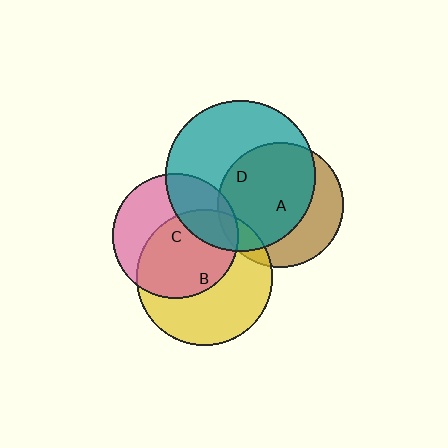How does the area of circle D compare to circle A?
Approximately 1.5 times.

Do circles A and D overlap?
Yes.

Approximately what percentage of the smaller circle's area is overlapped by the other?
Approximately 65%.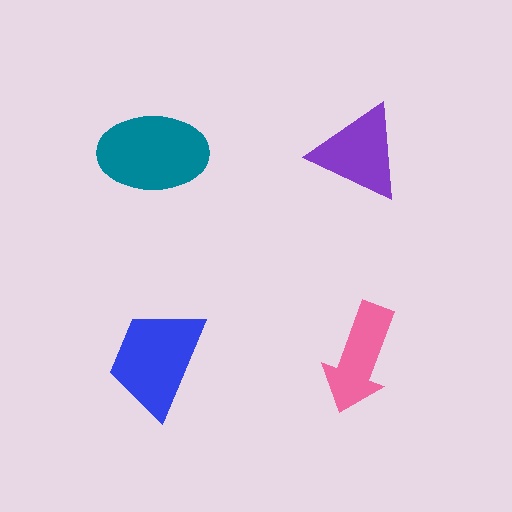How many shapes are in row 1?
2 shapes.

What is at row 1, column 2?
A purple triangle.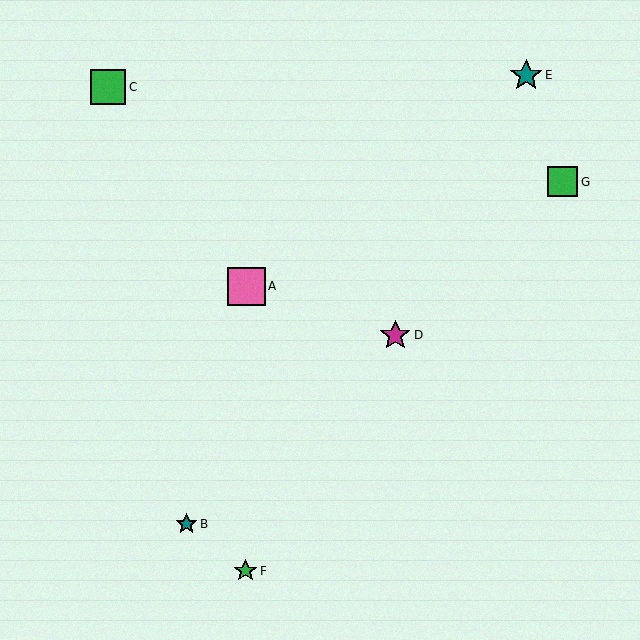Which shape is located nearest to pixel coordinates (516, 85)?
The teal star (labeled E) at (526, 75) is nearest to that location.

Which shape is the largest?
The pink square (labeled A) is the largest.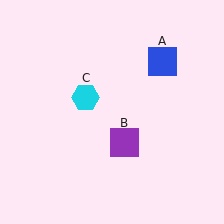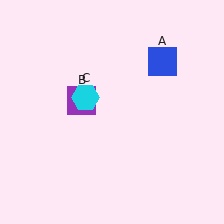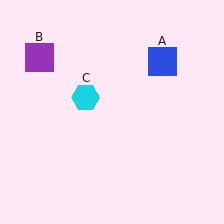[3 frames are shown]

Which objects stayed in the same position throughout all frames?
Blue square (object A) and cyan hexagon (object C) remained stationary.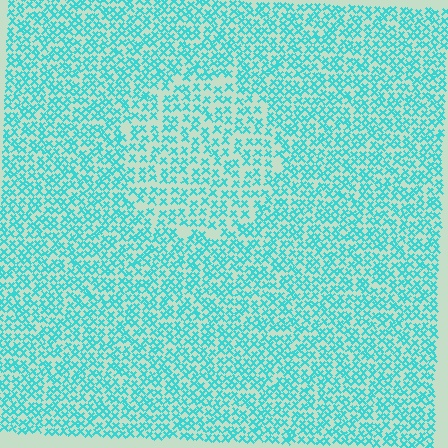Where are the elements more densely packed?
The elements are more densely packed outside the circle boundary.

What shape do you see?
I see a circle.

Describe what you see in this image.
The image contains small cyan elements arranged at two different densities. A circle-shaped region is visible where the elements are less densely packed than the surrounding area.